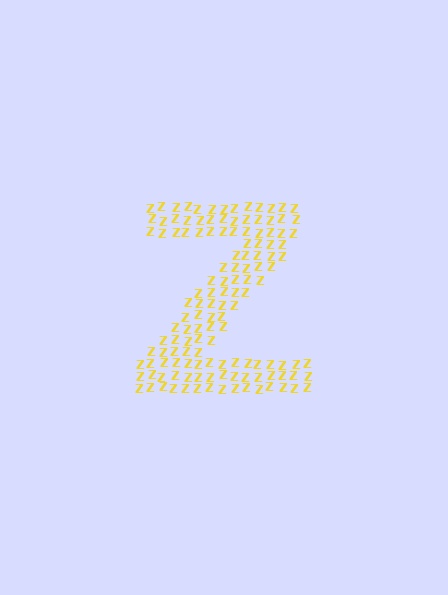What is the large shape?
The large shape is the letter Z.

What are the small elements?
The small elements are letter Z's.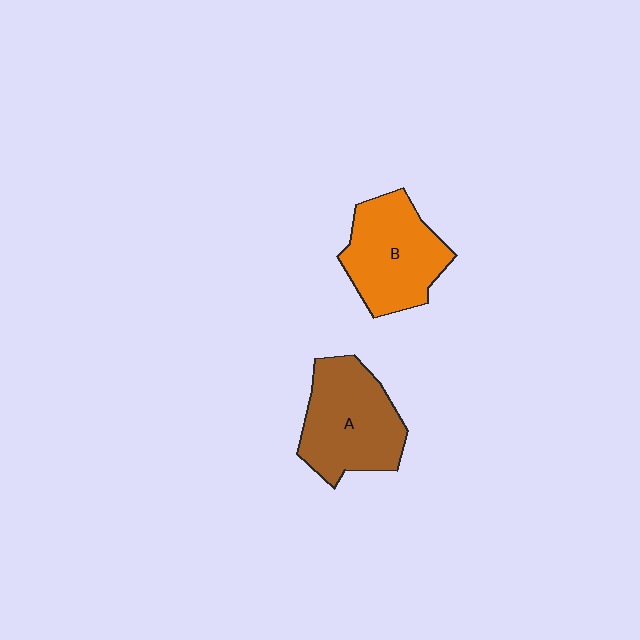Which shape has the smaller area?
Shape B (orange).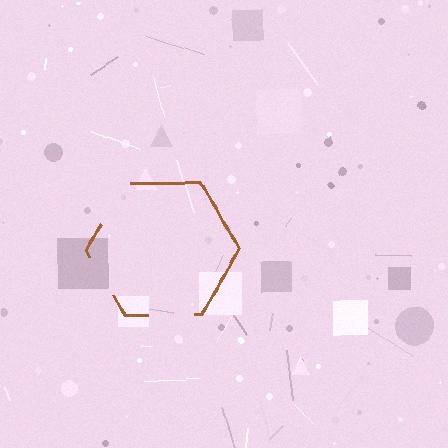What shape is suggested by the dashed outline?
The dashed outline suggests a hexagon.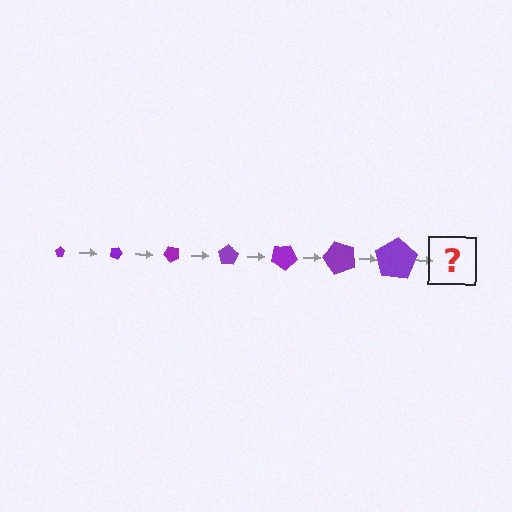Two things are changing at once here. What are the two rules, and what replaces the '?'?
The two rules are that the pentagon grows larger each step and it rotates 25 degrees each step. The '?' should be a pentagon, larger than the previous one and rotated 175 degrees from the start.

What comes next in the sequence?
The next element should be a pentagon, larger than the previous one and rotated 175 degrees from the start.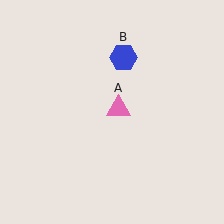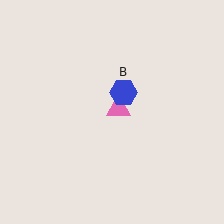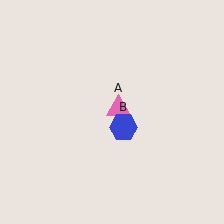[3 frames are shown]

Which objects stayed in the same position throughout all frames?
Pink triangle (object A) remained stationary.